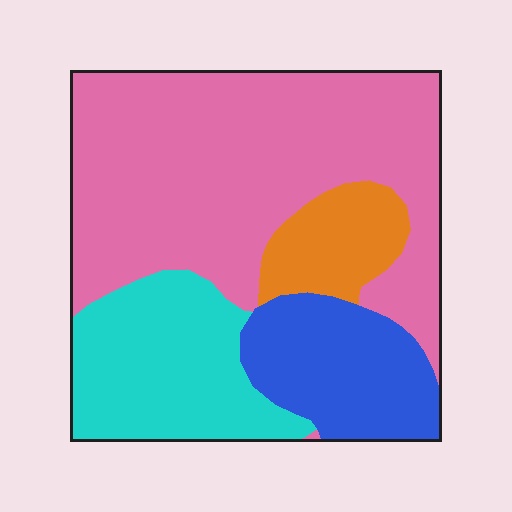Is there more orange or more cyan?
Cyan.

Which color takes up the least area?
Orange, at roughly 10%.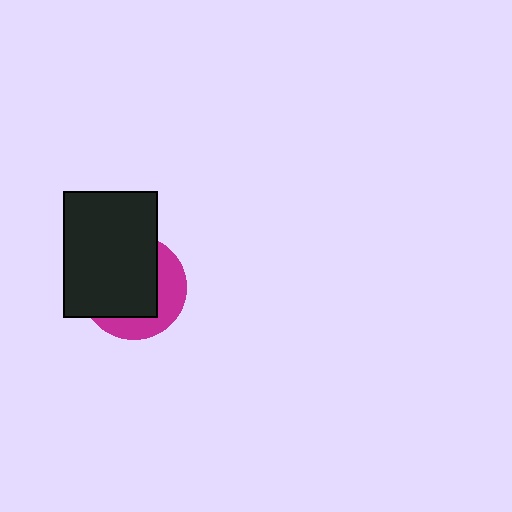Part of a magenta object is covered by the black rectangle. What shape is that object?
It is a circle.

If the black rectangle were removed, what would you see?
You would see the complete magenta circle.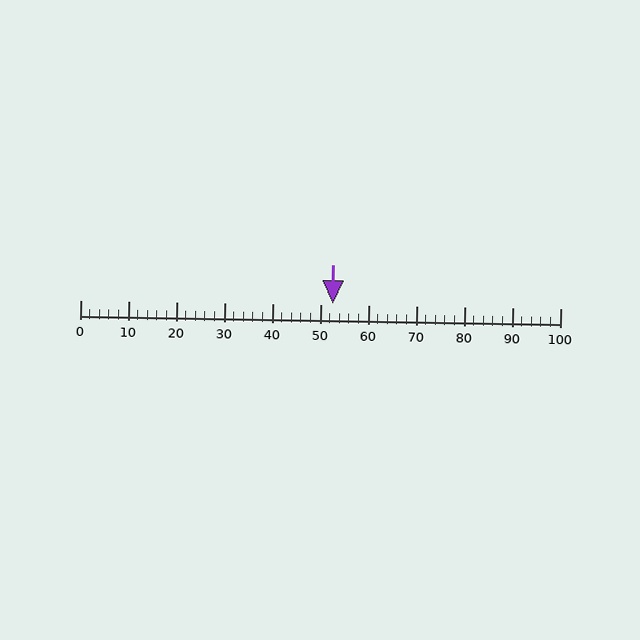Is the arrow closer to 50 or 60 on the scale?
The arrow is closer to 50.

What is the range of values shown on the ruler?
The ruler shows values from 0 to 100.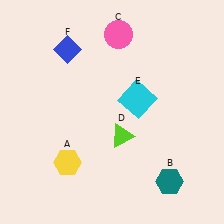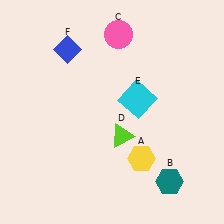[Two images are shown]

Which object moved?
The yellow hexagon (A) moved right.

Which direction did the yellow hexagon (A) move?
The yellow hexagon (A) moved right.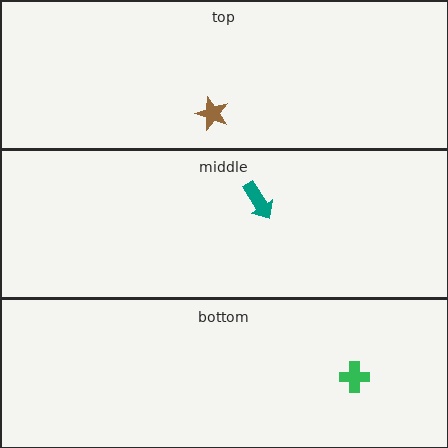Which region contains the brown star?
The top region.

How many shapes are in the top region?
1.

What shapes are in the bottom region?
The green cross.